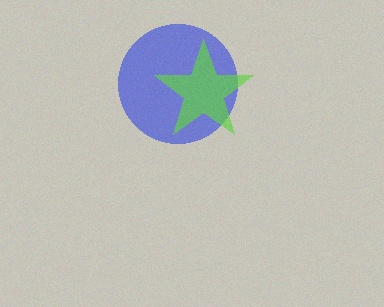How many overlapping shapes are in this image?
There are 2 overlapping shapes in the image.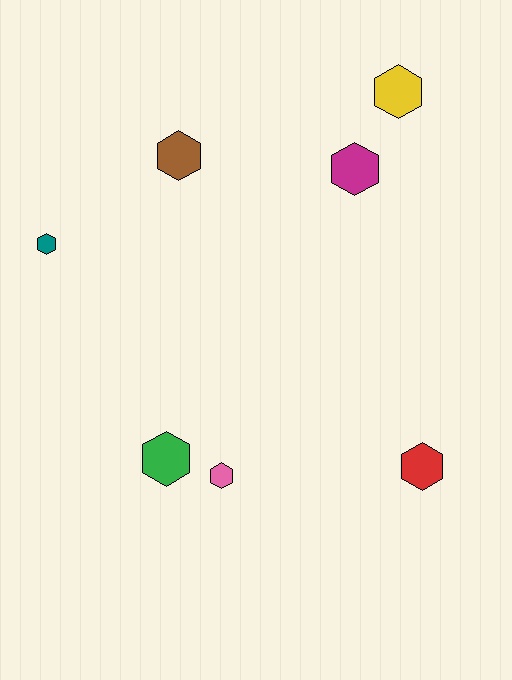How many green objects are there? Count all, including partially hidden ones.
There is 1 green object.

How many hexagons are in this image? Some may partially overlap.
There are 7 hexagons.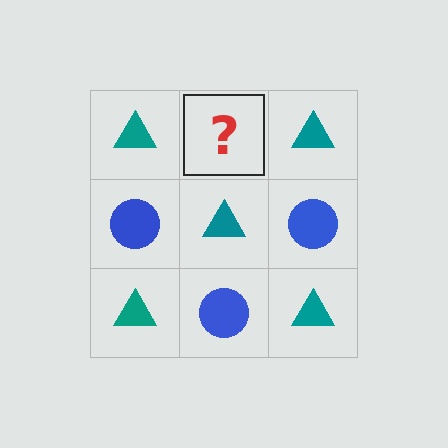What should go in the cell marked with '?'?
The missing cell should contain a blue circle.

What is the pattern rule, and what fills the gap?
The rule is that it alternates teal triangle and blue circle in a checkerboard pattern. The gap should be filled with a blue circle.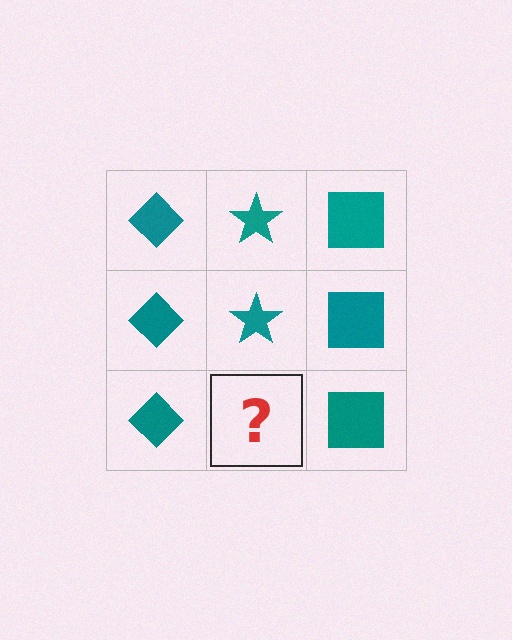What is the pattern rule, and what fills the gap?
The rule is that each column has a consistent shape. The gap should be filled with a teal star.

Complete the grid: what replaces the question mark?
The question mark should be replaced with a teal star.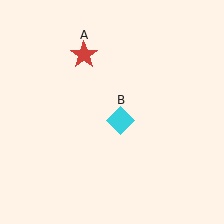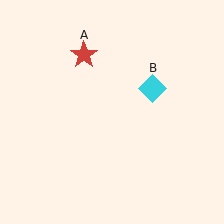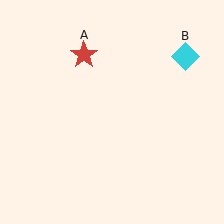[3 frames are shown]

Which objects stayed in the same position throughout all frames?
Red star (object A) remained stationary.